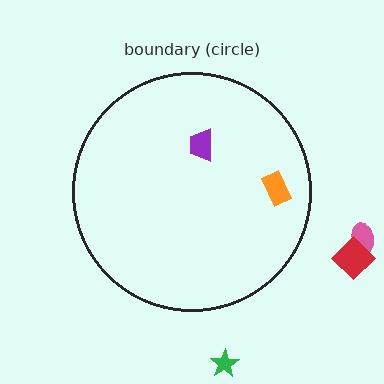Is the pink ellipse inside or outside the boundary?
Outside.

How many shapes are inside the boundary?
2 inside, 3 outside.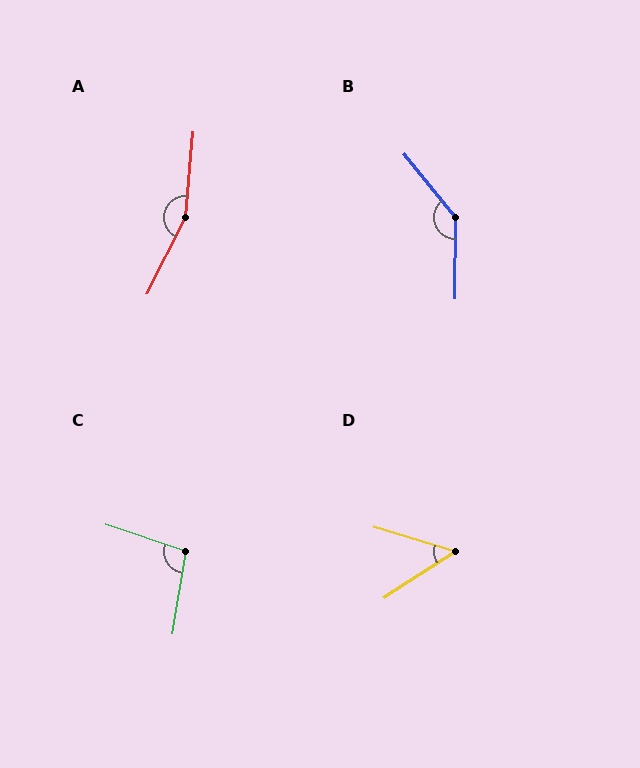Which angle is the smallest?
D, at approximately 50 degrees.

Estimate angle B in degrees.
Approximately 140 degrees.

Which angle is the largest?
A, at approximately 158 degrees.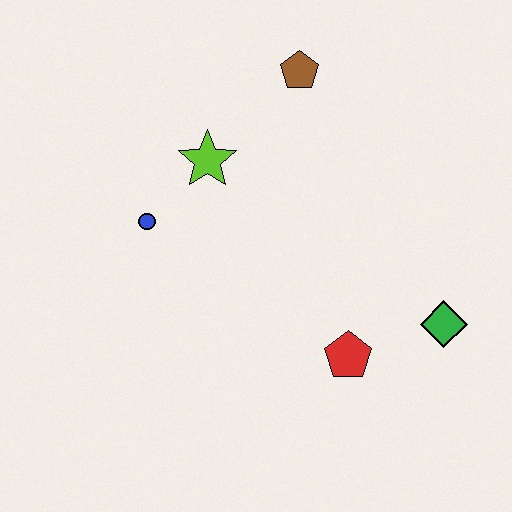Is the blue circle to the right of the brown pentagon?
No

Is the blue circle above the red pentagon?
Yes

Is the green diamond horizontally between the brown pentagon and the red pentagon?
No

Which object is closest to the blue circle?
The lime star is closest to the blue circle.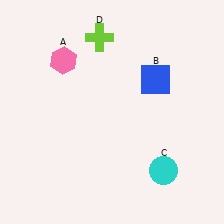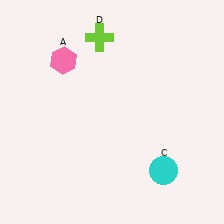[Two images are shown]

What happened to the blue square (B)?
The blue square (B) was removed in Image 2. It was in the top-right area of Image 1.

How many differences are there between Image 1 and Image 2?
There is 1 difference between the two images.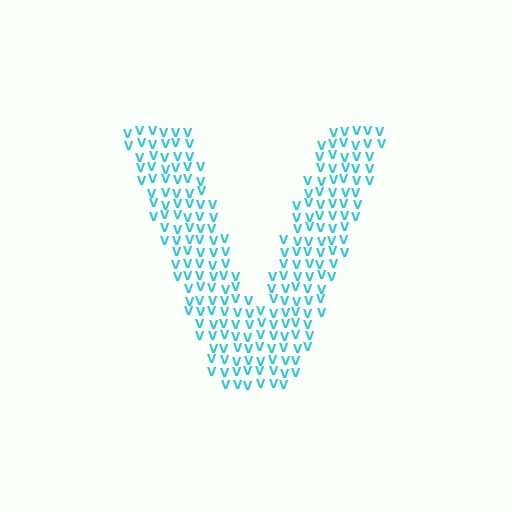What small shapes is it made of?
It is made of small letter V's.